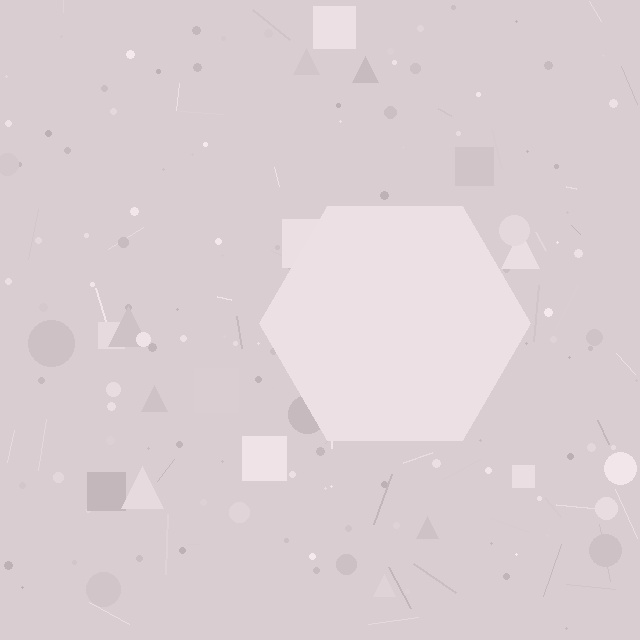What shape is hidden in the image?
A hexagon is hidden in the image.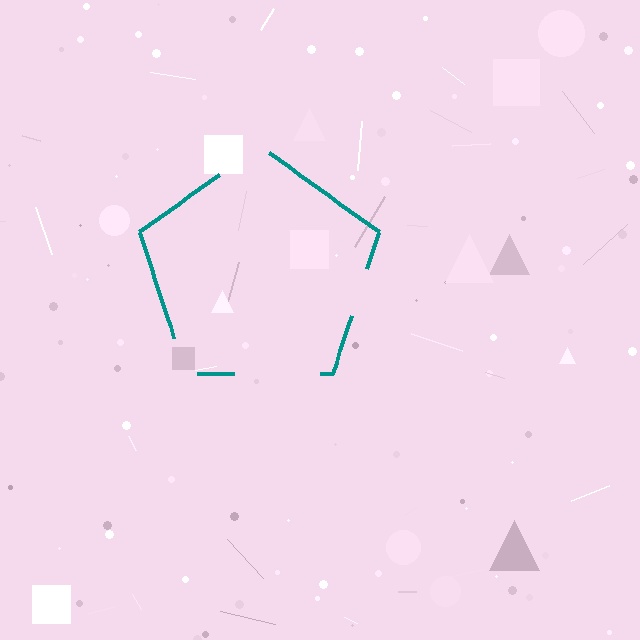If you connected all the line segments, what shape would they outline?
They would outline a pentagon.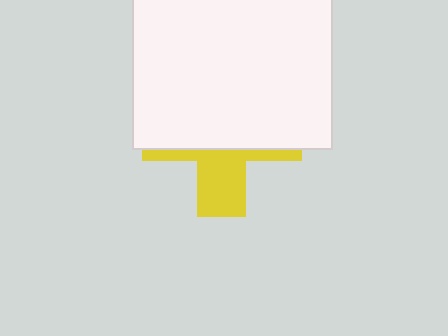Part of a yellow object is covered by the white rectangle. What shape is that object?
It is a cross.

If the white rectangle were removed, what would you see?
You would see the complete yellow cross.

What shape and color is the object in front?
The object in front is a white rectangle.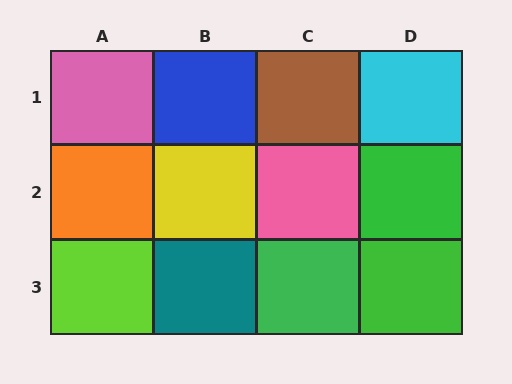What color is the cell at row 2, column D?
Green.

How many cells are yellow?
1 cell is yellow.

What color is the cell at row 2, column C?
Pink.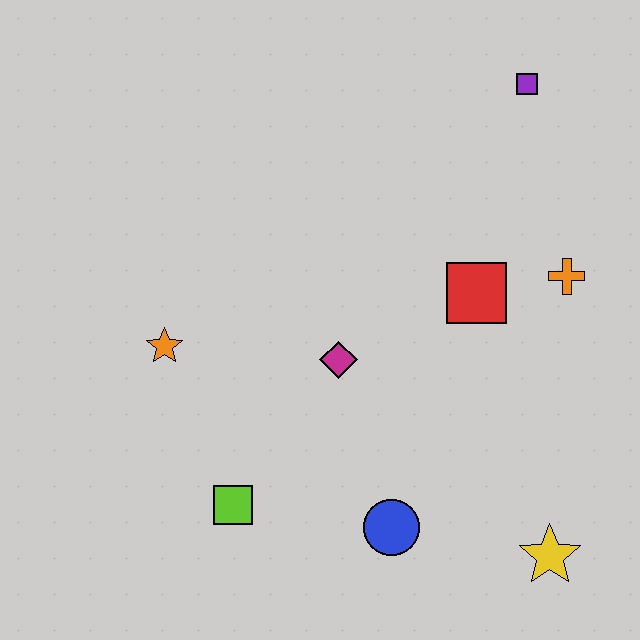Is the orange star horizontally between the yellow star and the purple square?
No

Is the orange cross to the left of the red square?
No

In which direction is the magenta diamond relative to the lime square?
The magenta diamond is above the lime square.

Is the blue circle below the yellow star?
No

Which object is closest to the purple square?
The orange cross is closest to the purple square.